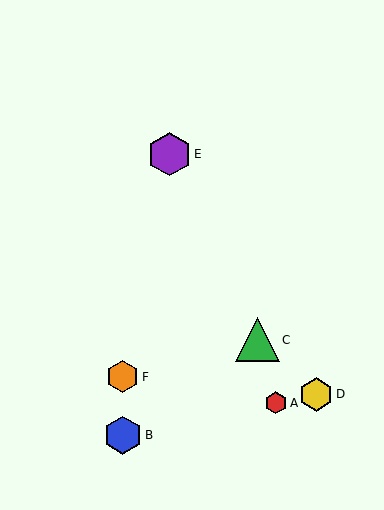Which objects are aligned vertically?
Objects B, F are aligned vertically.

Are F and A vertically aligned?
No, F is at x≈123 and A is at x≈276.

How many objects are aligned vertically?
2 objects (B, F) are aligned vertically.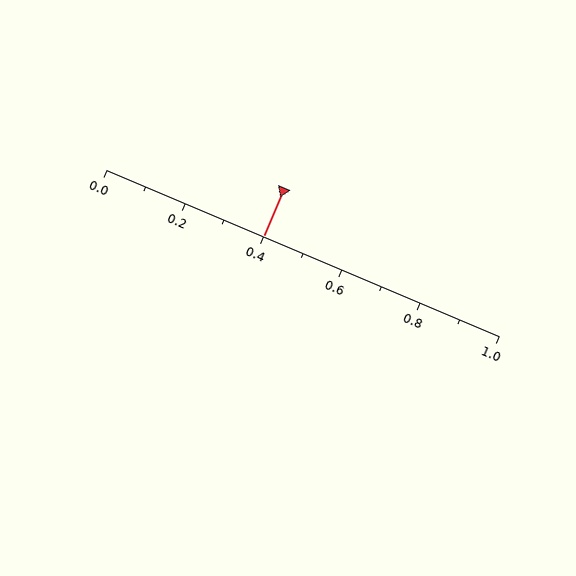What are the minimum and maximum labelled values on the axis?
The axis runs from 0.0 to 1.0.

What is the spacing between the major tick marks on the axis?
The major ticks are spaced 0.2 apart.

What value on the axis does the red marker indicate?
The marker indicates approximately 0.4.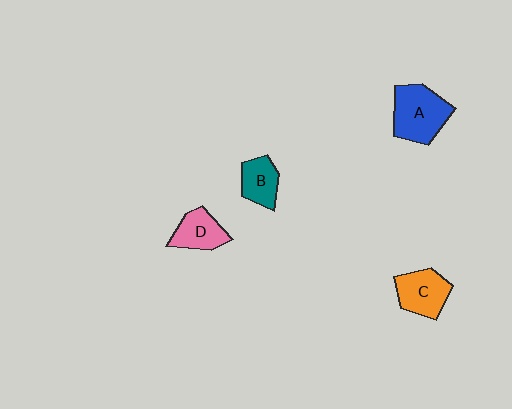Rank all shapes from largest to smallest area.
From largest to smallest: A (blue), C (orange), D (pink), B (teal).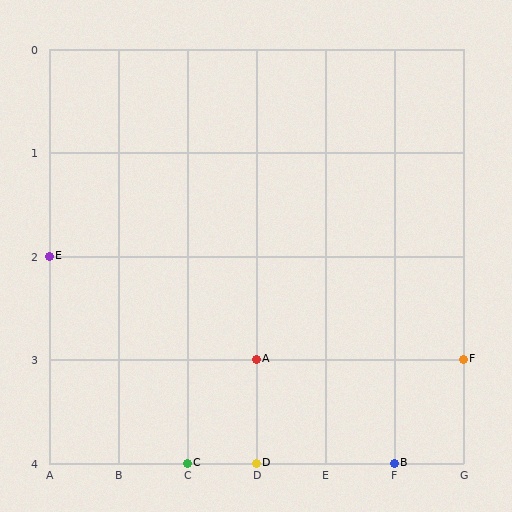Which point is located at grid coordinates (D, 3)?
Point A is at (D, 3).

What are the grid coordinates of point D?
Point D is at grid coordinates (D, 4).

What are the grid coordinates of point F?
Point F is at grid coordinates (G, 3).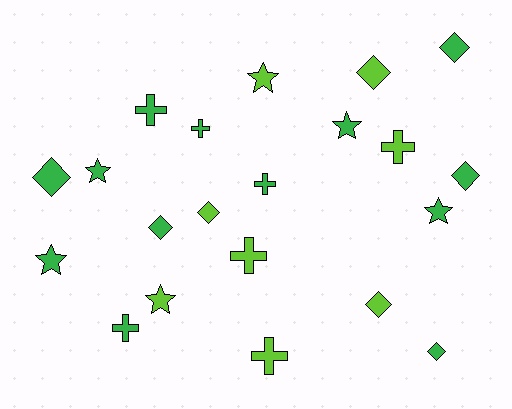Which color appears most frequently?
Green, with 13 objects.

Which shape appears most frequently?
Diamond, with 8 objects.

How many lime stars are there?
There are 2 lime stars.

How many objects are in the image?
There are 21 objects.